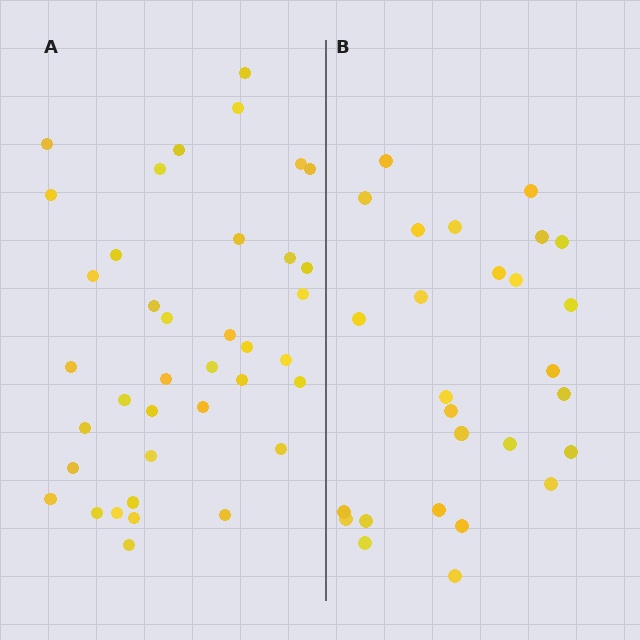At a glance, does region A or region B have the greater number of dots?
Region A (the left region) has more dots.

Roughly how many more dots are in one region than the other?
Region A has roughly 12 or so more dots than region B.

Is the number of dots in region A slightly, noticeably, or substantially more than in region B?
Region A has noticeably more, but not dramatically so. The ratio is roughly 1.4 to 1.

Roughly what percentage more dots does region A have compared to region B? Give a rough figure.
About 40% more.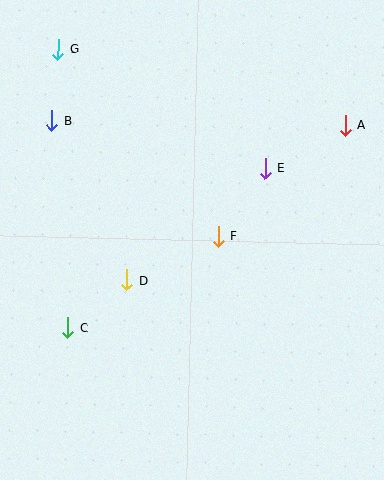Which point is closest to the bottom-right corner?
Point F is closest to the bottom-right corner.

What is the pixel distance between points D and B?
The distance between D and B is 176 pixels.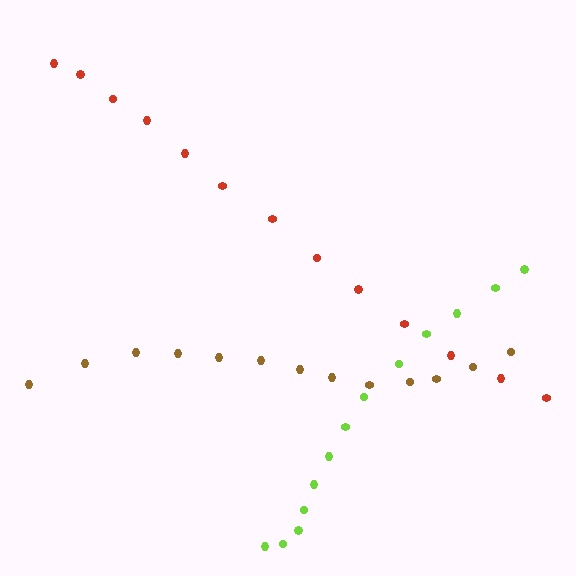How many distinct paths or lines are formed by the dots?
There are 3 distinct paths.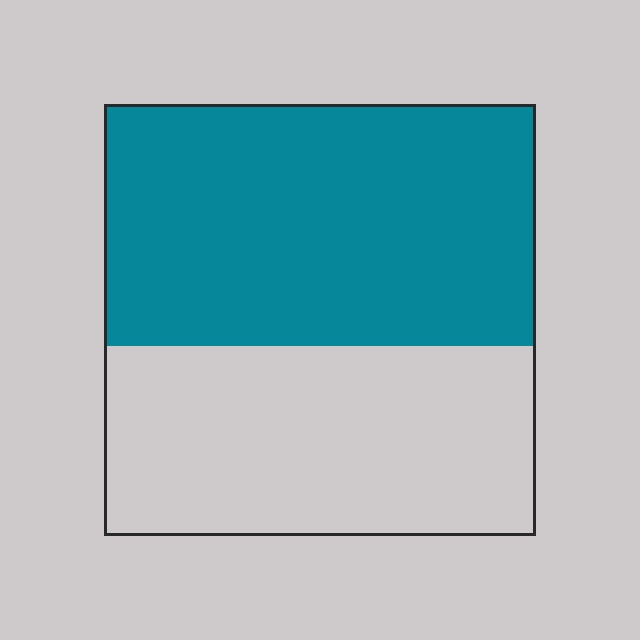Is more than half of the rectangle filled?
Yes.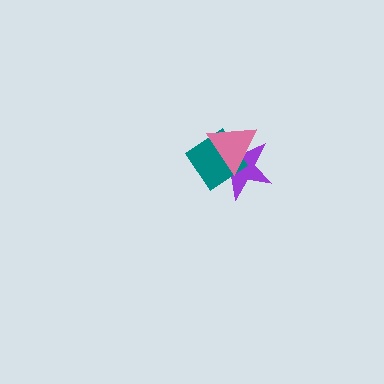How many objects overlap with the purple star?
2 objects overlap with the purple star.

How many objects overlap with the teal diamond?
2 objects overlap with the teal diamond.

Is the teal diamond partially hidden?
Yes, it is partially covered by another shape.